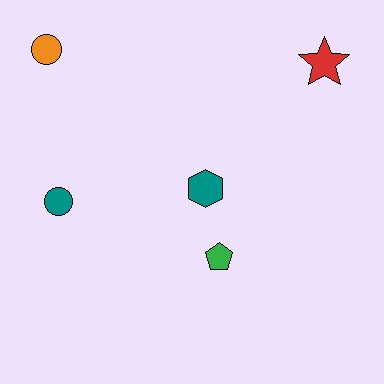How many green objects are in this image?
There is 1 green object.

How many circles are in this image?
There are 2 circles.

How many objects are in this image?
There are 5 objects.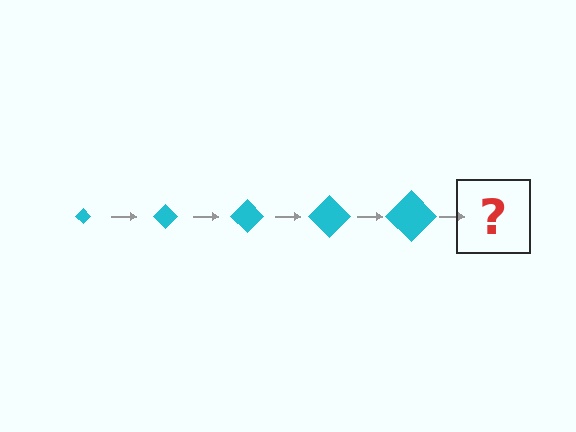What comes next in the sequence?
The next element should be a cyan diamond, larger than the previous one.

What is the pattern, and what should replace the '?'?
The pattern is that the diamond gets progressively larger each step. The '?' should be a cyan diamond, larger than the previous one.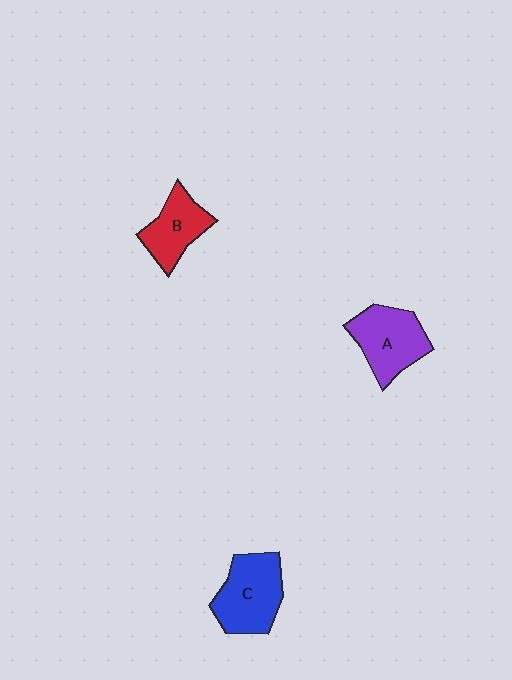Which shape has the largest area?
Shape C (blue).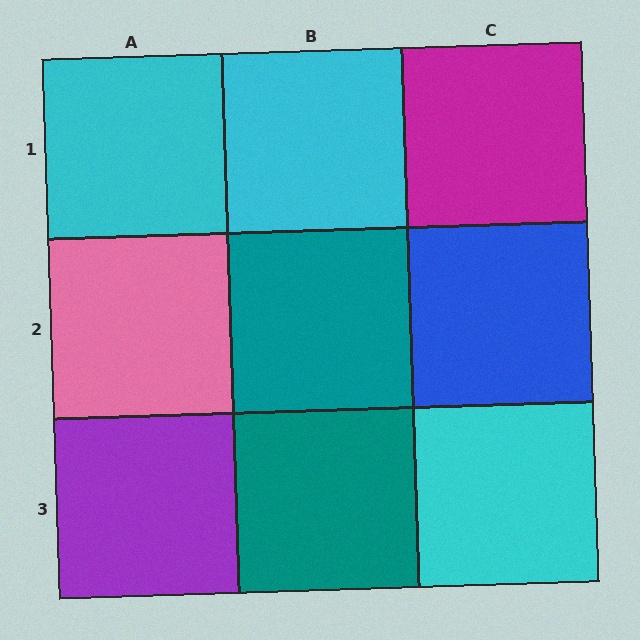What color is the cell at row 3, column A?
Purple.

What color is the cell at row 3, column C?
Cyan.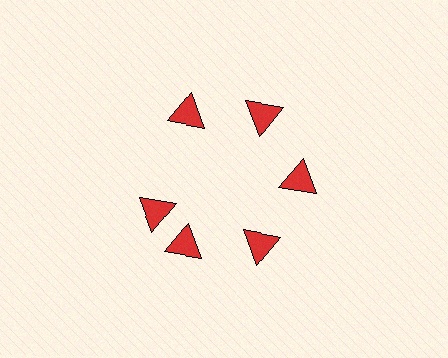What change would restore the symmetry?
The symmetry would be restored by rotating it back into even spacing with its neighbors so that all 6 triangles sit at equal angles and equal distance from the center.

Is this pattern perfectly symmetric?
No. The 6 red triangles are arranged in a ring, but one element near the 9 o'clock position is rotated out of alignment along the ring, breaking the 6-fold rotational symmetry.